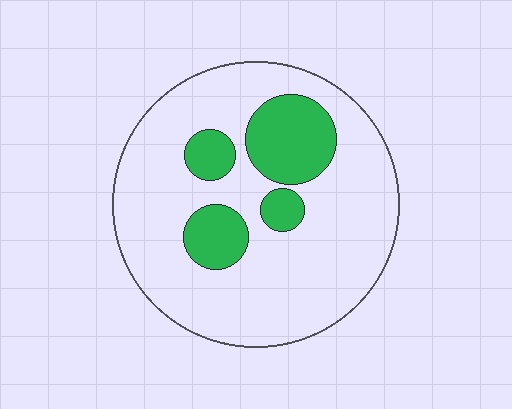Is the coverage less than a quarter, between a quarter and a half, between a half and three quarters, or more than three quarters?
Less than a quarter.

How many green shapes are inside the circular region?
4.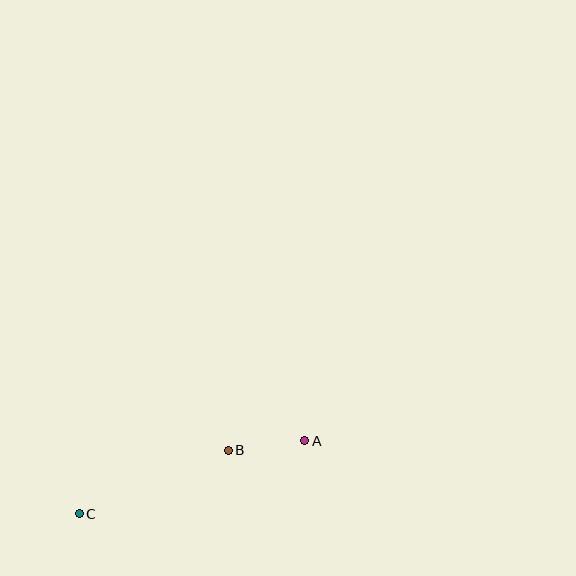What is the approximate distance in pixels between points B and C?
The distance between B and C is approximately 162 pixels.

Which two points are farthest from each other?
Points A and C are farthest from each other.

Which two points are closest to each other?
Points A and B are closest to each other.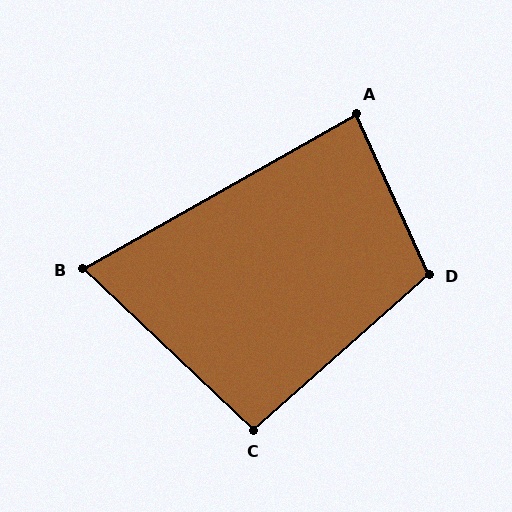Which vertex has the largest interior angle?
D, at approximately 107 degrees.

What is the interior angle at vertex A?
Approximately 85 degrees (acute).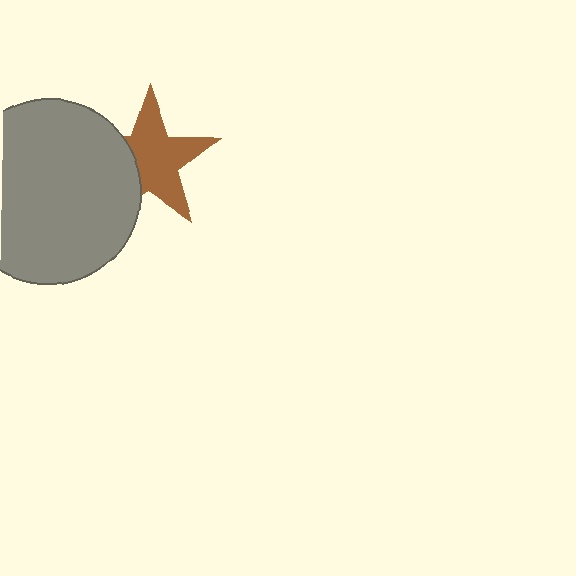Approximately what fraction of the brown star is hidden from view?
Roughly 32% of the brown star is hidden behind the gray circle.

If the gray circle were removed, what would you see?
You would see the complete brown star.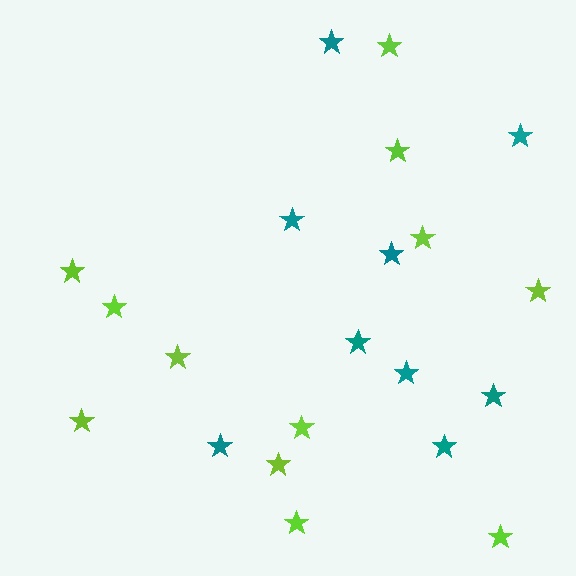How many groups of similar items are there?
There are 2 groups: one group of lime stars (12) and one group of teal stars (9).